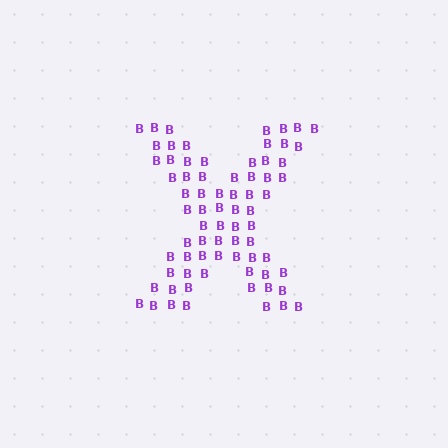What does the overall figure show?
The overall figure shows the letter X.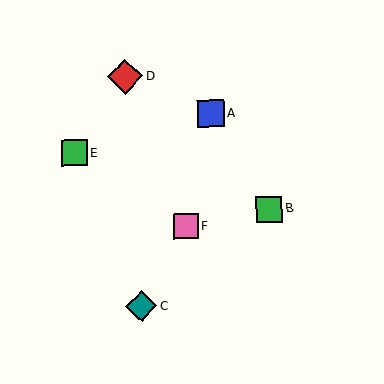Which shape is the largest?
The red diamond (labeled D) is the largest.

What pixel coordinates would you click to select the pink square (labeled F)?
Click at (186, 226) to select the pink square F.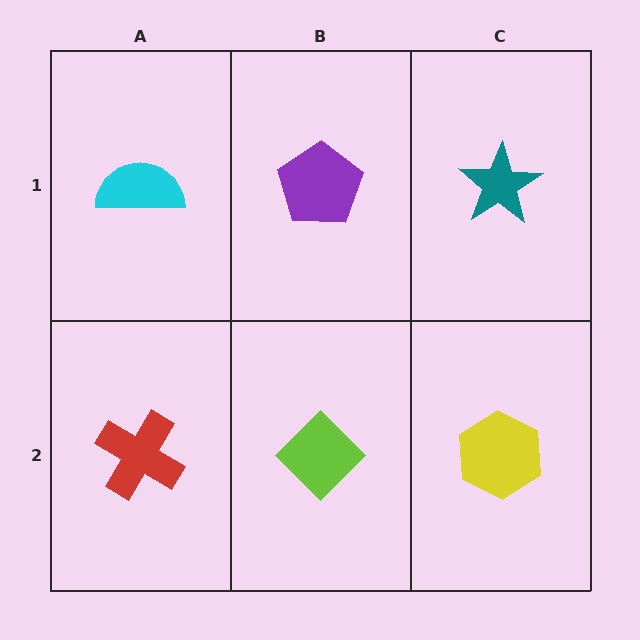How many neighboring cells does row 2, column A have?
2.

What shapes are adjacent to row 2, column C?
A teal star (row 1, column C), a lime diamond (row 2, column B).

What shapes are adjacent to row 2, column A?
A cyan semicircle (row 1, column A), a lime diamond (row 2, column B).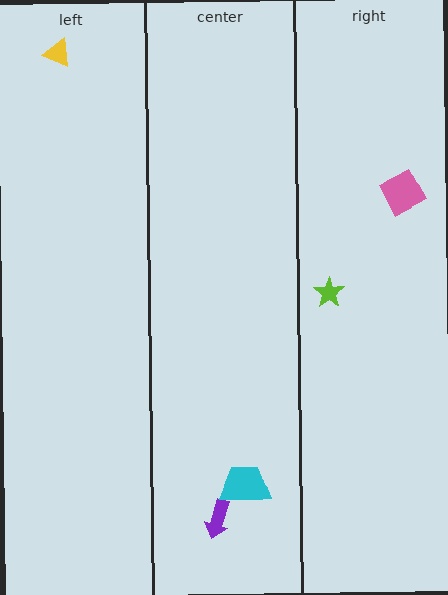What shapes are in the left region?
The yellow triangle.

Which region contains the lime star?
The right region.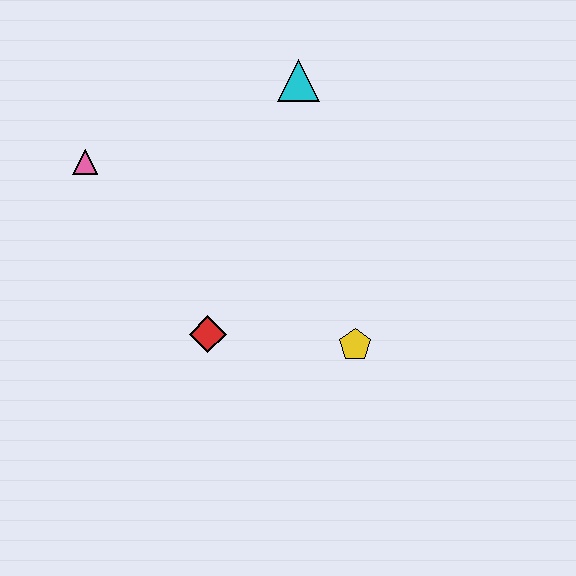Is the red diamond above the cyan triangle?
No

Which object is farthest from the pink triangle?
The yellow pentagon is farthest from the pink triangle.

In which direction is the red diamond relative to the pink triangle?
The red diamond is below the pink triangle.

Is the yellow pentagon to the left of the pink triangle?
No